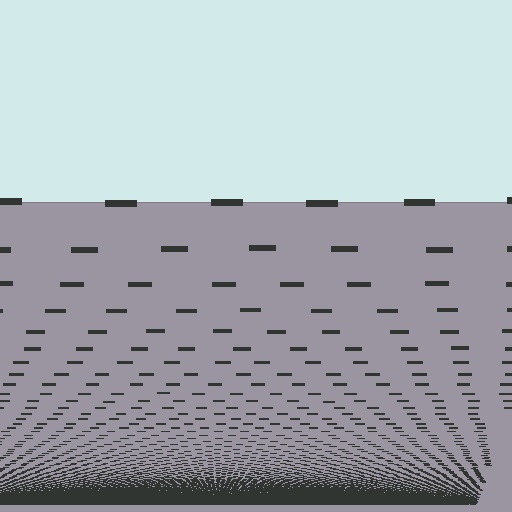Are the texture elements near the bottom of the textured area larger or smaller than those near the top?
Smaller. The gradient is inverted — elements near the bottom are smaller and denser.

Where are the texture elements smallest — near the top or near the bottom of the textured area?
Near the bottom.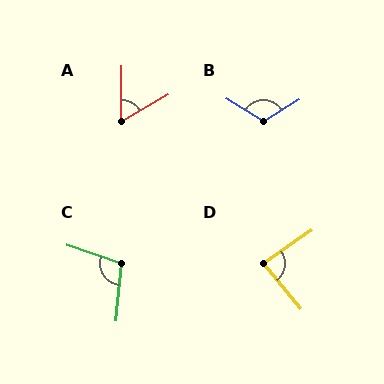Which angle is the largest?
B, at approximately 116 degrees.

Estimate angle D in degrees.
Approximately 85 degrees.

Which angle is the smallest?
A, at approximately 59 degrees.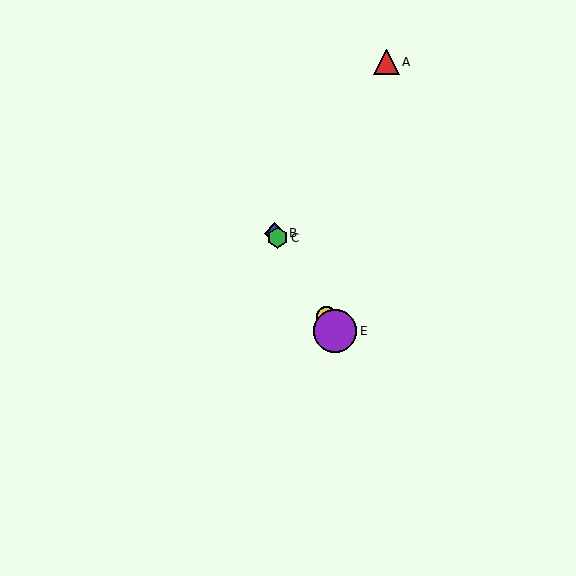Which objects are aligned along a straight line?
Objects B, C, D, E are aligned along a straight line.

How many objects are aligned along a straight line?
4 objects (B, C, D, E) are aligned along a straight line.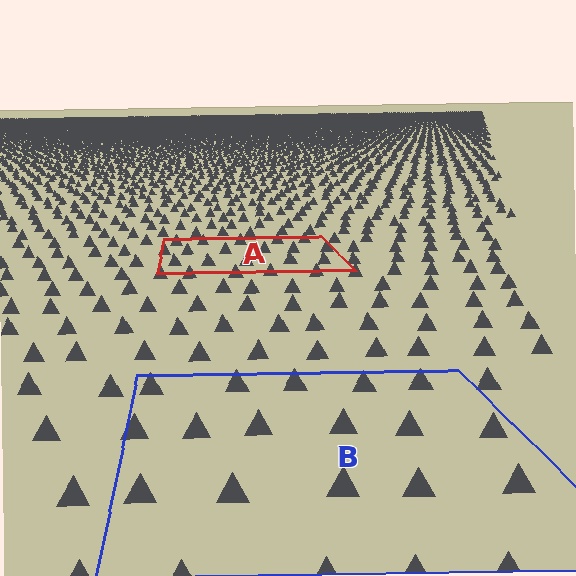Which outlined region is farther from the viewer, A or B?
Region A is farther from the viewer — the texture elements inside it appear smaller and more densely packed.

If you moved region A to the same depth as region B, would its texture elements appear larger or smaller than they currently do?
They would appear larger. At a closer depth, the same texture elements are projected at a bigger on-screen size.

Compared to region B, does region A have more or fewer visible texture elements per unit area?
Region A has more texture elements per unit area — they are packed more densely because it is farther away.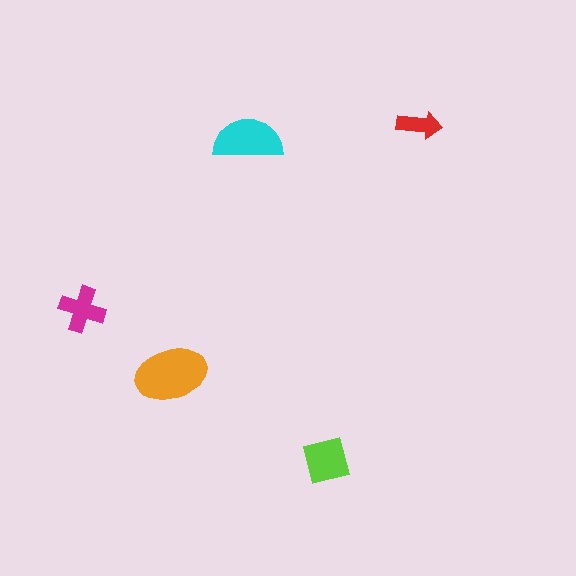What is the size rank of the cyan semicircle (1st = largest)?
2nd.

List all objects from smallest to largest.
The red arrow, the magenta cross, the lime square, the cyan semicircle, the orange ellipse.